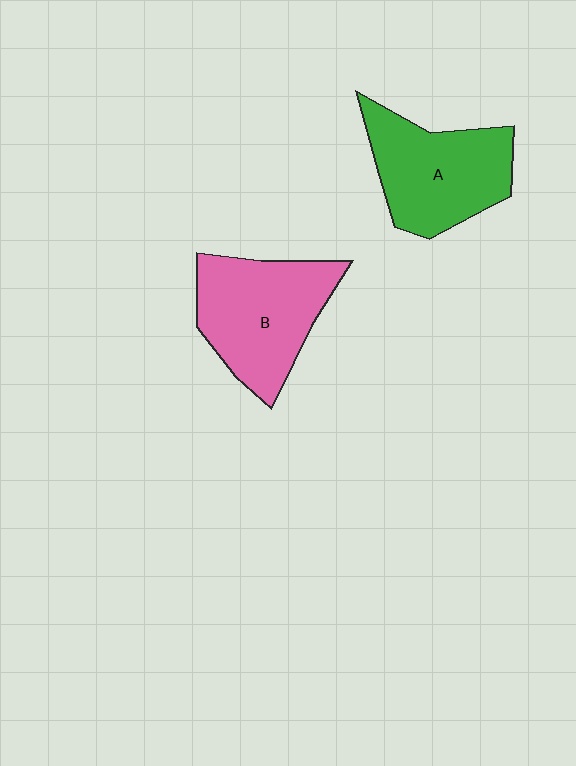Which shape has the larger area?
Shape B (pink).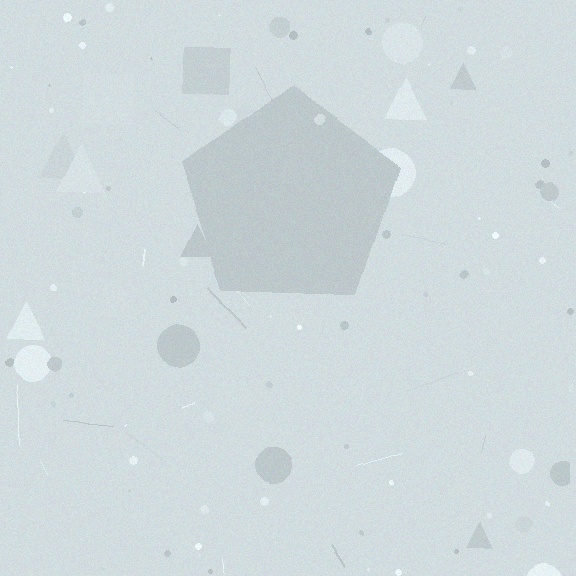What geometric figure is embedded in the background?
A pentagon is embedded in the background.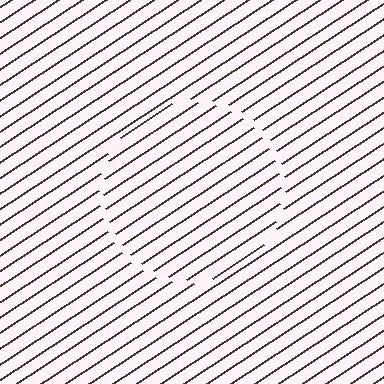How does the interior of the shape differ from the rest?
The interior of the shape contains the same grating, shifted by half a period — the contour is defined by the phase discontinuity where line-ends from the inner and outer gratings abut.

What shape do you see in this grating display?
An illusory circle. The interior of the shape contains the same grating, shifted by half a period — the contour is defined by the phase discontinuity where line-ends from the inner and outer gratings abut.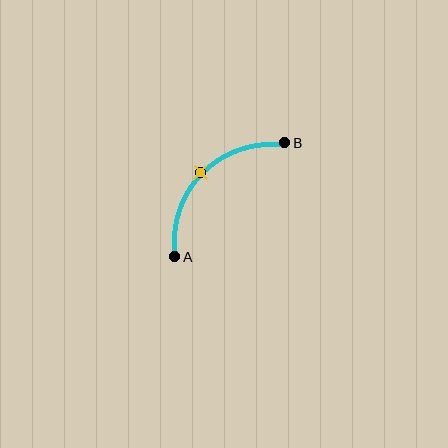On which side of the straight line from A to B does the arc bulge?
The arc bulges above and to the left of the straight line connecting A and B.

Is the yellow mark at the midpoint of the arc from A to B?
Yes. The yellow mark lies on the arc at equal arc-length from both A and B — it is the arc midpoint.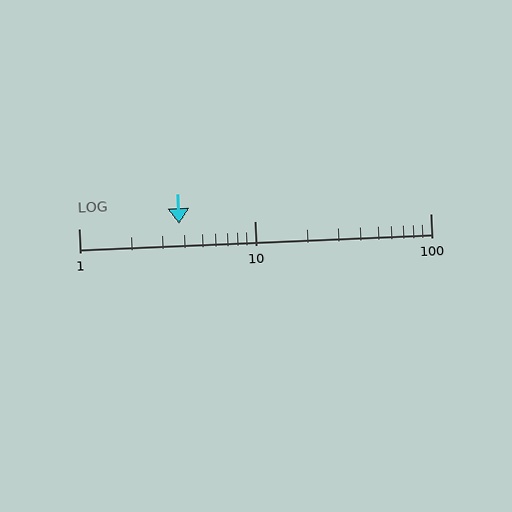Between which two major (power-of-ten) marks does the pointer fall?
The pointer is between 1 and 10.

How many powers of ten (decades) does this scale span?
The scale spans 2 decades, from 1 to 100.